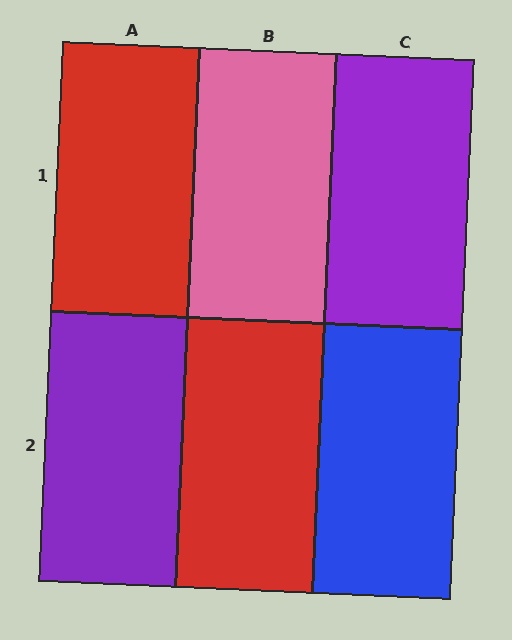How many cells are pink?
1 cell is pink.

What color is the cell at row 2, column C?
Blue.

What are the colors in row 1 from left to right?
Red, pink, purple.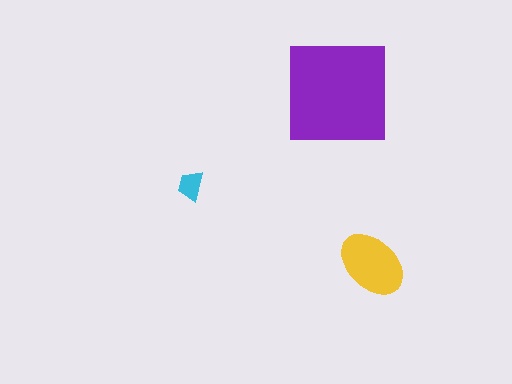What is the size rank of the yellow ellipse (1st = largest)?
2nd.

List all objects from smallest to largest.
The cyan trapezoid, the yellow ellipse, the purple square.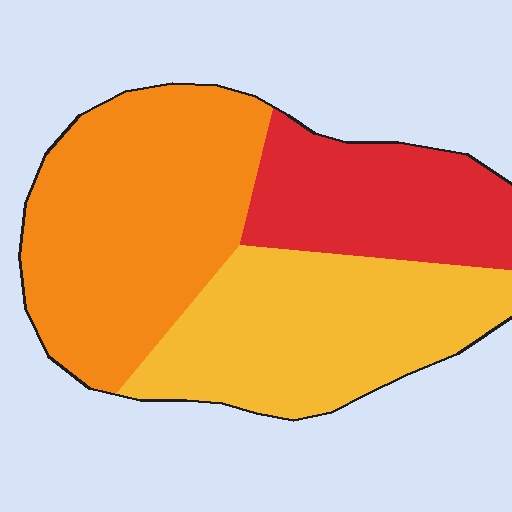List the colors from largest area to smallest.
From largest to smallest: orange, yellow, red.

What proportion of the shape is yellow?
Yellow takes up about one third (1/3) of the shape.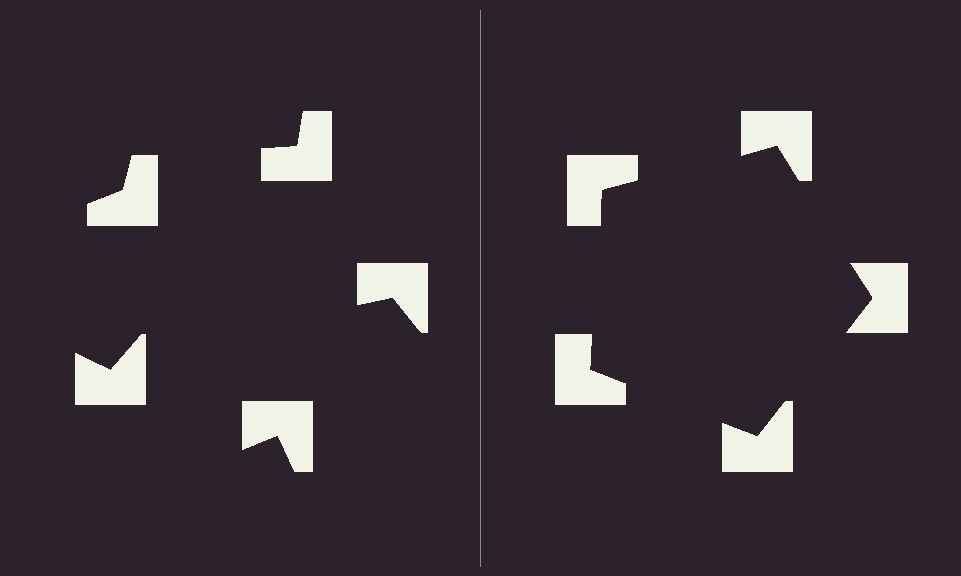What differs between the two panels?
The notched squares are positioned identically on both sides; only the wedge orientations differ. On the right they align to a pentagon; on the left they are misaligned.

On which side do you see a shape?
An illusory pentagon appears on the right side. On the left side the wedge cuts are rotated, so no coherent shape forms.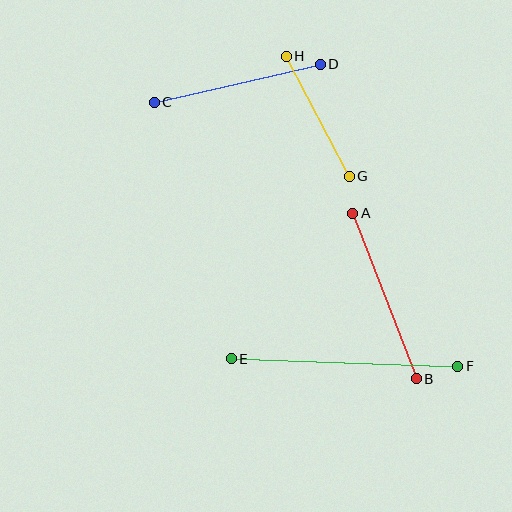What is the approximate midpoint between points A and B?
The midpoint is at approximately (385, 296) pixels.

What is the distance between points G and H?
The distance is approximately 135 pixels.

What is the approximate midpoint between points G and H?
The midpoint is at approximately (318, 116) pixels.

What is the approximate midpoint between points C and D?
The midpoint is at approximately (237, 83) pixels.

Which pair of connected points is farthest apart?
Points E and F are farthest apart.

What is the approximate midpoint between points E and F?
The midpoint is at approximately (345, 362) pixels.